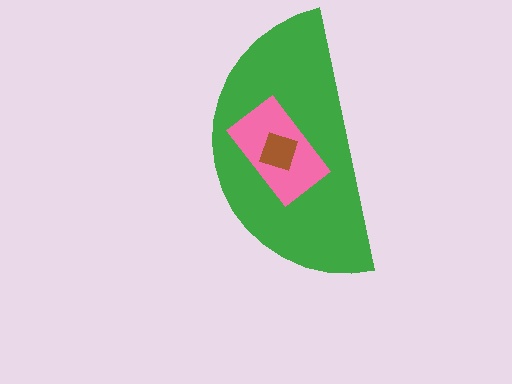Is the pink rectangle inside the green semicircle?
Yes.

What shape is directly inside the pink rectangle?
The brown diamond.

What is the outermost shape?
The green semicircle.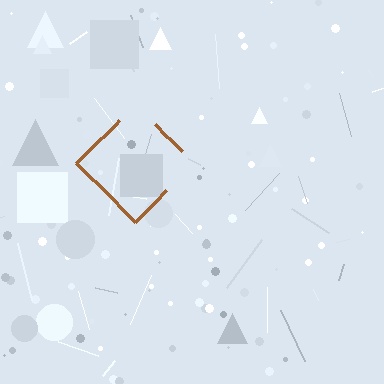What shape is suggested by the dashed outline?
The dashed outline suggests a diamond.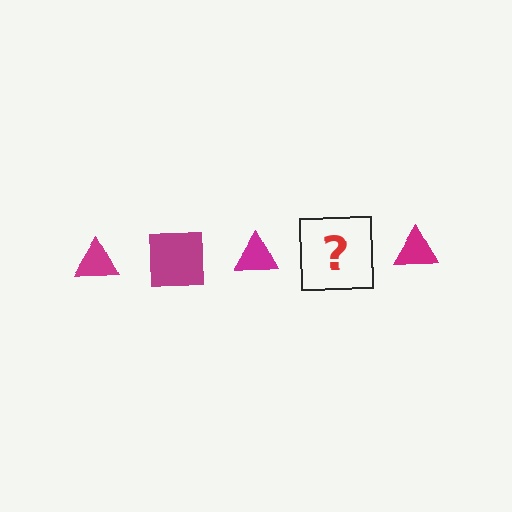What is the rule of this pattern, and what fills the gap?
The rule is that the pattern cycles through triangle, square shapes in magenta. The gap should be filled with a magenta square.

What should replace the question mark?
The question mark should be replaced with a magenta square.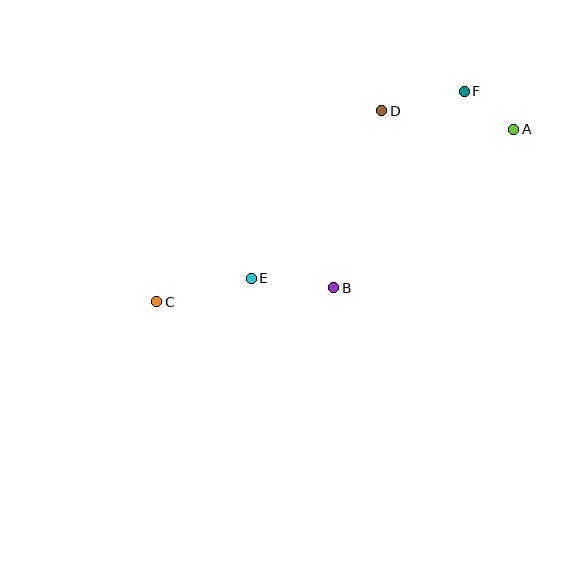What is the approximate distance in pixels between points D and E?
The distance between D and E is approximately 213 pixels.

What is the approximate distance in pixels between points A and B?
The distance between A and B is approximately 240 pixels.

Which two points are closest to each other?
Points A and F are closest to each other.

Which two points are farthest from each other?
Points A and C are farthest from each other.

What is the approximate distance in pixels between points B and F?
The distance between B and F is approximately 236 pixels.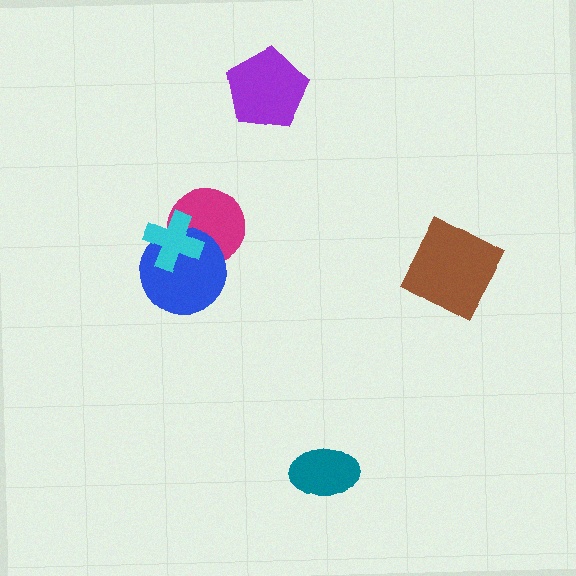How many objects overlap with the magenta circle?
2 objects overlap with the magenta circle.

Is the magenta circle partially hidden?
Yes, it is partially covered by another shape.